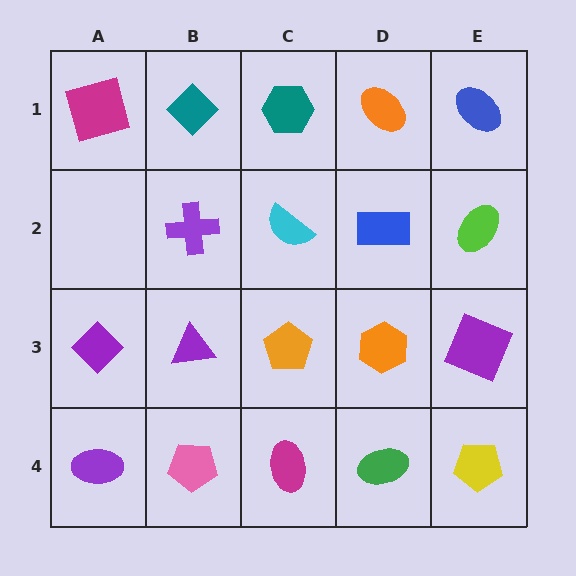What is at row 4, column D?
A green ellipse.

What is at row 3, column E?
A purple square.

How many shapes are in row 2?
4 shapes.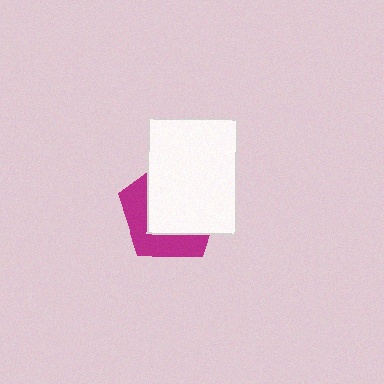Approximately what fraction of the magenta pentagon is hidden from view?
Roughly 62% of the magenta pentagon is hidden behind the white rectangle.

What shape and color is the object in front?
The object in front is a white rectangle.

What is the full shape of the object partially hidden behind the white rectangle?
The partially hidden object is a magenta pentagon.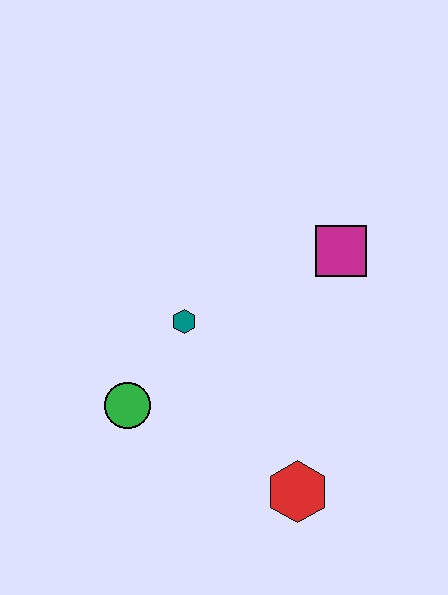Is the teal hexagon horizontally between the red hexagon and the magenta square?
No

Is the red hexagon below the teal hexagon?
Yes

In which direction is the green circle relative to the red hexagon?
The green circle is to the left of the red hexagon.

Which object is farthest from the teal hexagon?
The red hexagon is farthest from the teal hexagon.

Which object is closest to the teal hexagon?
The green circle is closest to the teal hexagon.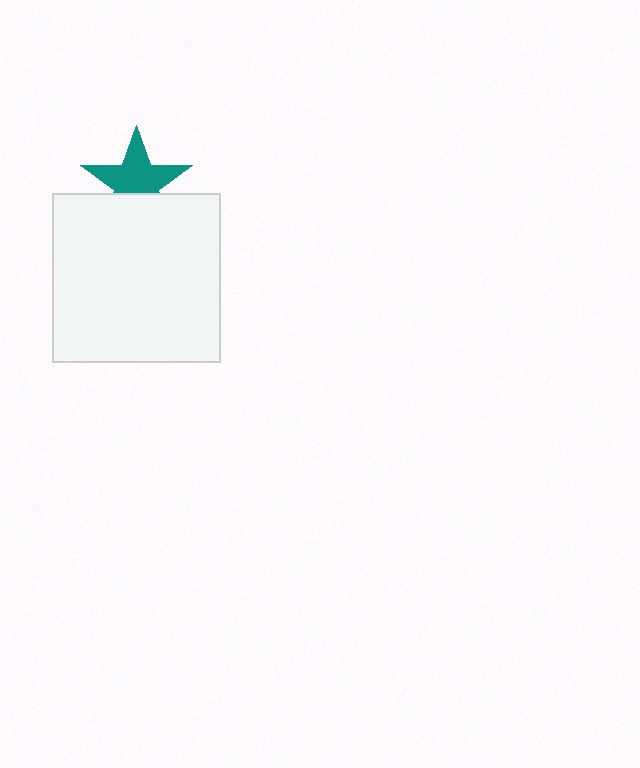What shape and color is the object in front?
The object in front is a white square.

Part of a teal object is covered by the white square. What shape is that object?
It is a star.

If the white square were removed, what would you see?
You would see the complete teal star.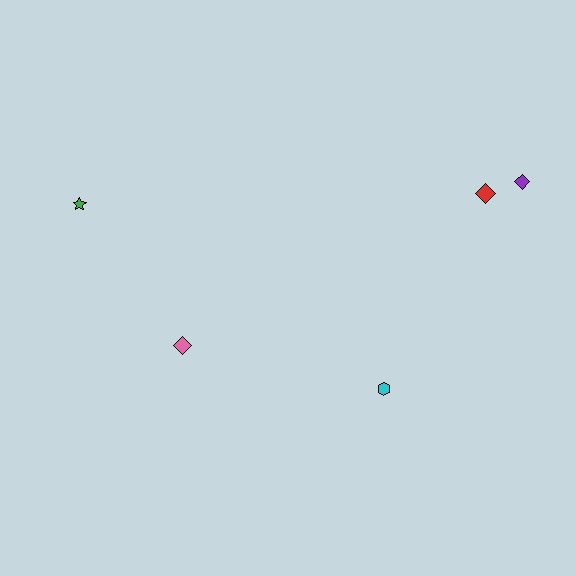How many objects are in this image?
There are 5 objects.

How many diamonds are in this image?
There are 3 diamonds.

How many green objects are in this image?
There is 1 green object.